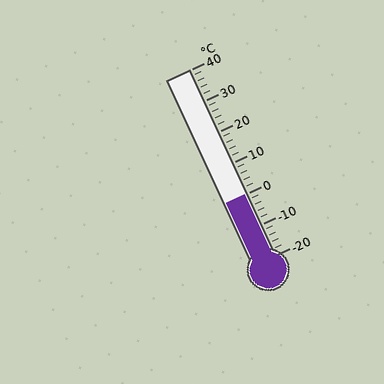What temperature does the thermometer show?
The thermometer shows approximately 0°C.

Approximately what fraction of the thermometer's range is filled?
The thermometer is filled to approximately 35% of its range.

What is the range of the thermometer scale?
The thermometer scale ranges from -20°C to 40°C.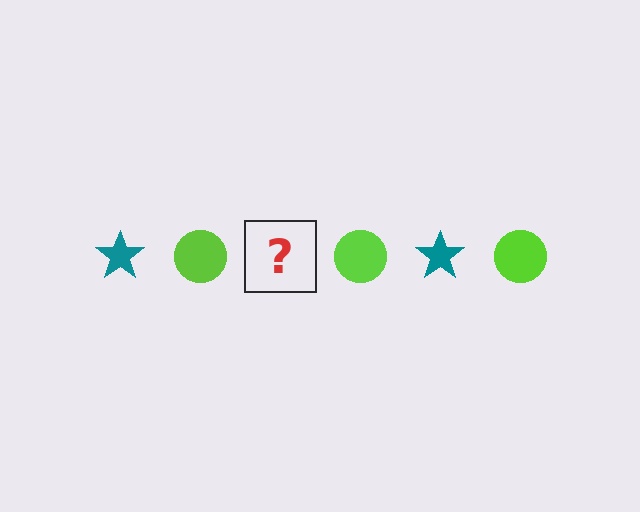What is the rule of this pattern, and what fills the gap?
The rule is that the pattern alternates between teal star and lime circle. The gap should be filled with a teal star.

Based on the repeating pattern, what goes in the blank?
The blank should be a teal star.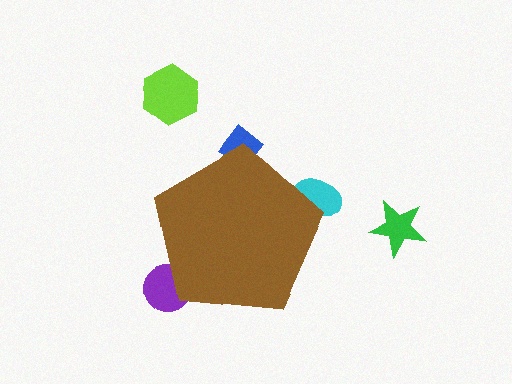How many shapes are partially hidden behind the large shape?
3 shapes are partially hidden.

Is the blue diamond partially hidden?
Yes, the blue diamond is partially hidden behind the brown pentagon.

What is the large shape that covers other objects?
A brown pentagon.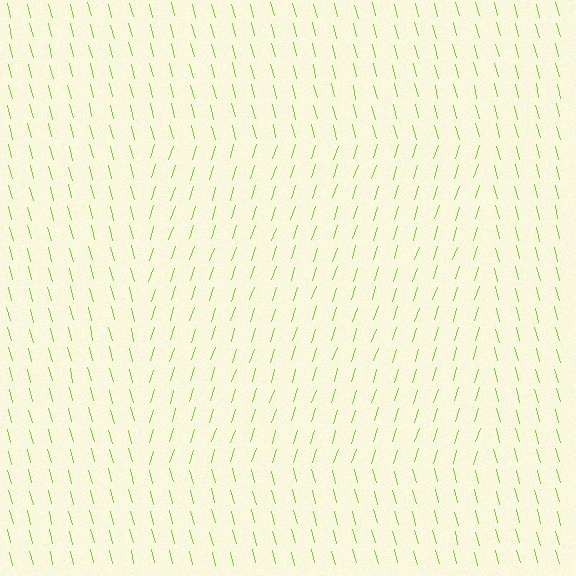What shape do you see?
I see a rectangle.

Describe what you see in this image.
The image is filled with small lime line segments. A rectangle region in the image has lines oriented differently from the surrounding lines, creating a visible texture boundary.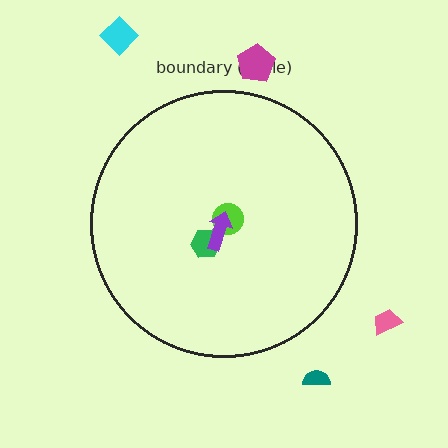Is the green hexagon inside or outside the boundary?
Inside.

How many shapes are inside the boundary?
3 inside, 4 outside.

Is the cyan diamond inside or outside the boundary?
Outside.